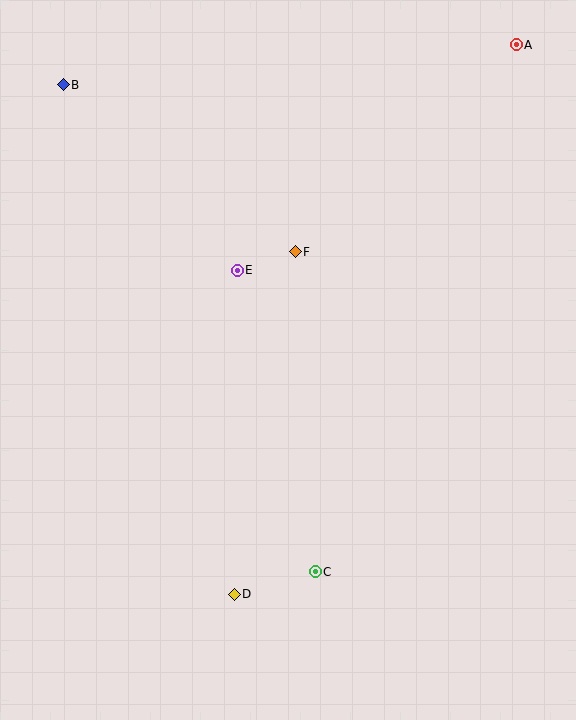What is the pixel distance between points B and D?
The distance between B and D is 537 pixels.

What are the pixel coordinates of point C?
Point C is at (315, 572).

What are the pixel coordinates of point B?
Point B is at (63, 85).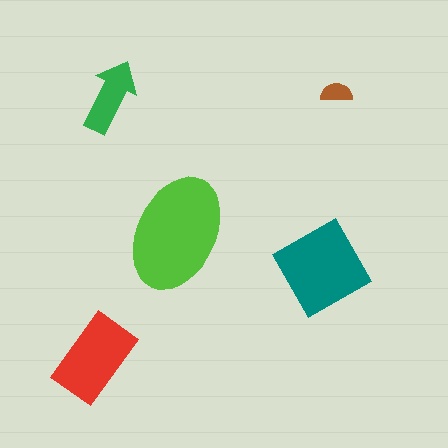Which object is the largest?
The lime ellipse.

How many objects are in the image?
There are 5 objects in the image.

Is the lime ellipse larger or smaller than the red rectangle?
Larger.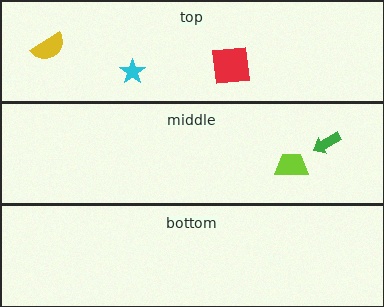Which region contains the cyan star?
The top region.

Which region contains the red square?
The top region.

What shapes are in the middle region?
The lime trapezoid, the green arrow.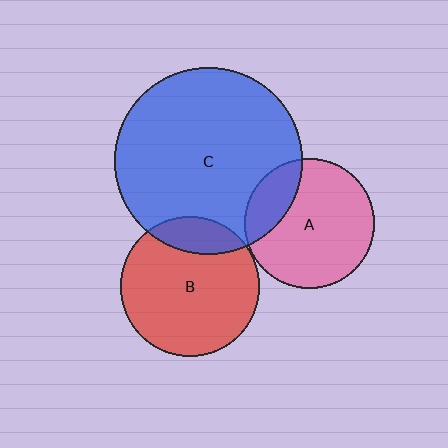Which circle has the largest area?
Circle C (blue).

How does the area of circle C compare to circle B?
Approximately 1.8 times.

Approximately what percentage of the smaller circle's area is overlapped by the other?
Approximately 20%.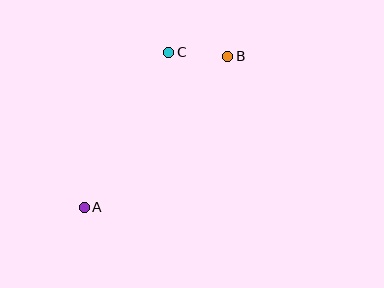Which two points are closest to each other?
Points B and C are closest to each other.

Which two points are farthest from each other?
Points A and B are farthest from each other.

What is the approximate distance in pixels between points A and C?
The distance between A and C is approximately 176 pixels.